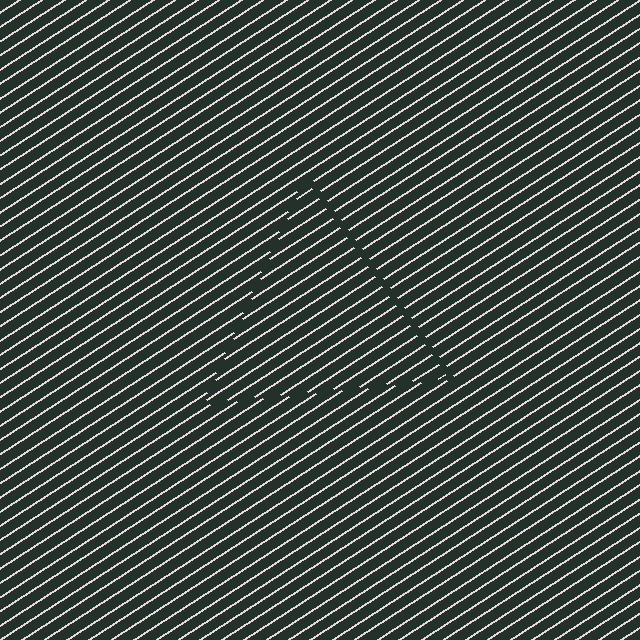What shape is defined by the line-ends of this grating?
An illusory triangle. The interior of the shape contains the same grating, shifted by half a period — the contour is defined by the phase discontinuity where line-ends from the inner and outer gratings abut.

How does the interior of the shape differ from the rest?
The interior of the shape contains the same grating, shifted by half a period — the contour is defined by the phase discontinuity where line-ends from the inner and outer gratings abut.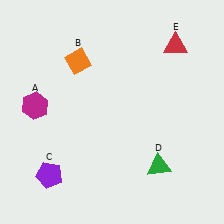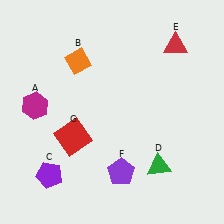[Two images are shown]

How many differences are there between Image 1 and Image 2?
There are 2 differences between the two images.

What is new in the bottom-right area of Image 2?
A purple pentagon (F) was added in the bottom-right area of Image 2.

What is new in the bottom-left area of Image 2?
A red square (G) was added in the bottom-left area of Image 2.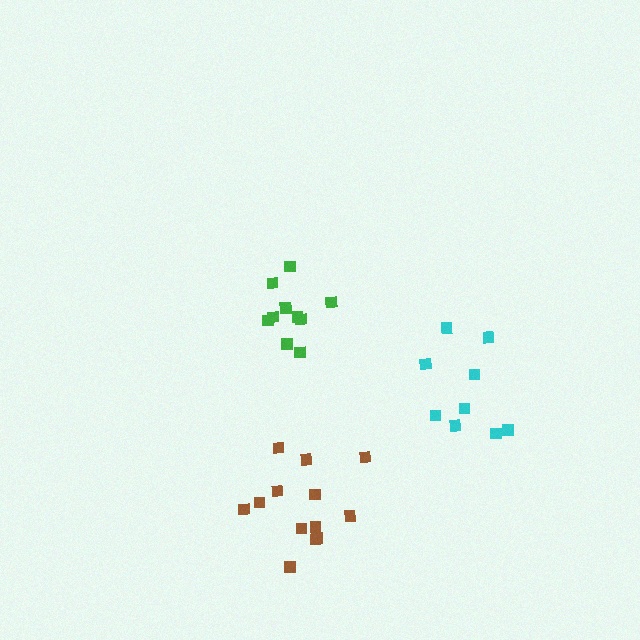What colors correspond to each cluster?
The clusters are colored: brown, cyan, green.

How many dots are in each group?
Group 1: 13 dots, Group 2: 9 dots, Group 3: 10 dots (32 total).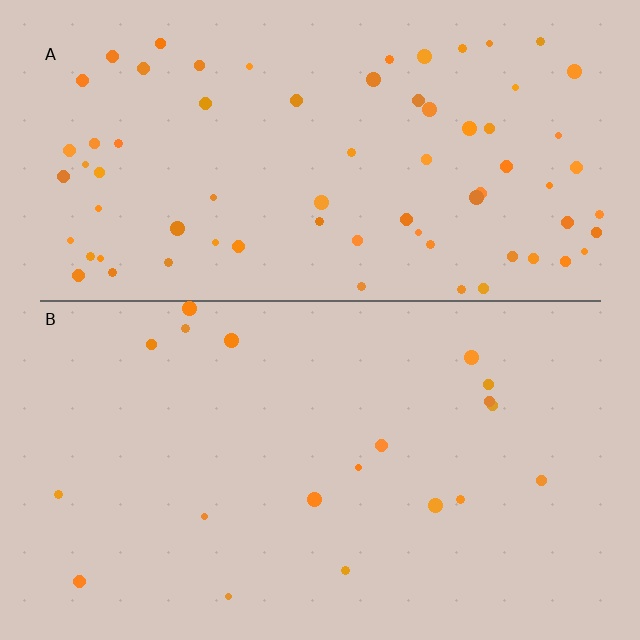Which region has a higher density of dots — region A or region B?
A (the top).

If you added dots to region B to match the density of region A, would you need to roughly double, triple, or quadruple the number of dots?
Approximately quadruple.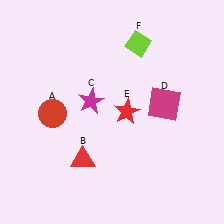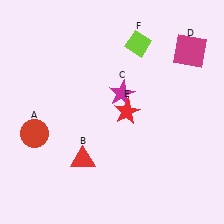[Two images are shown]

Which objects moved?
The objects that moved are: the red circle (A), the magenta star (C), the magenta square (D).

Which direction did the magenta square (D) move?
The magenta square (D) moved up.